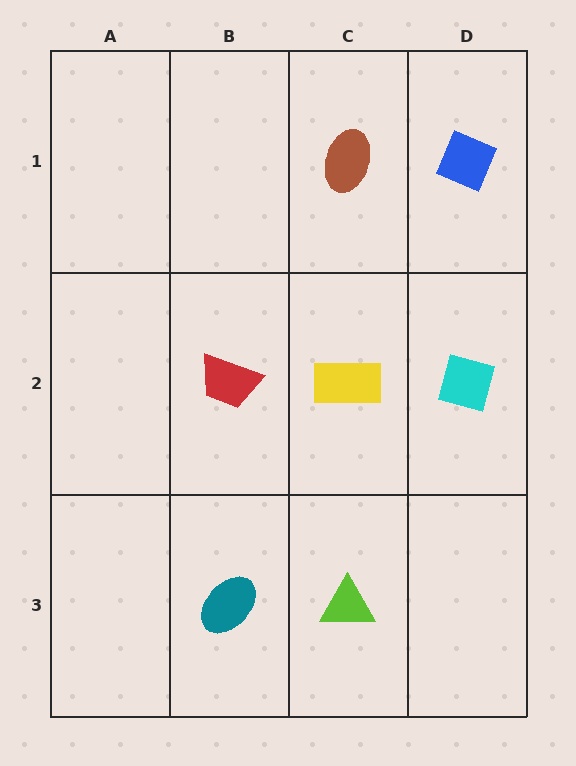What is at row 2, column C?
A yellow rectangle.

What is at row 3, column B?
A teal ellipse.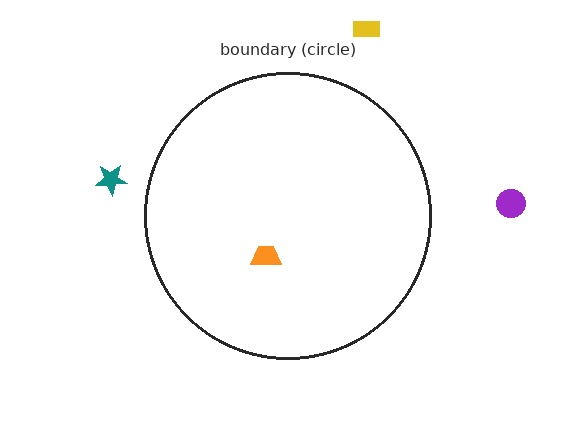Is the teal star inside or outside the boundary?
Outside.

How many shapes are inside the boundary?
1 inside, 3 outside.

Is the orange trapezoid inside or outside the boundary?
Inside.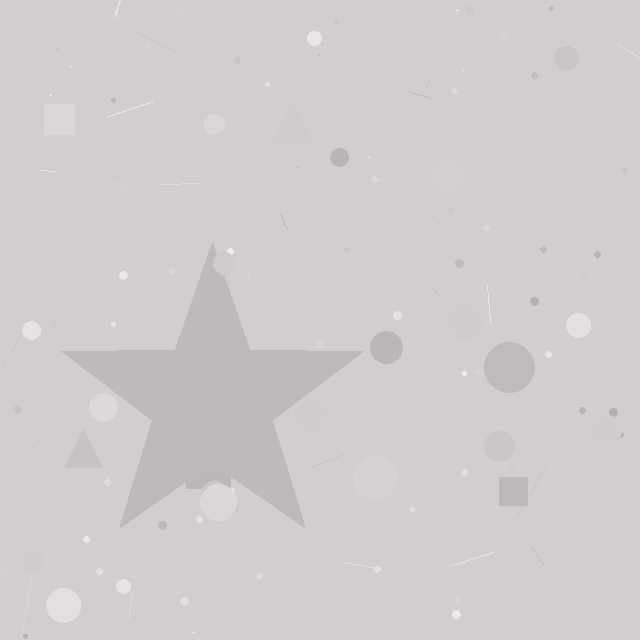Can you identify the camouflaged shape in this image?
The camouflaged shape is a star.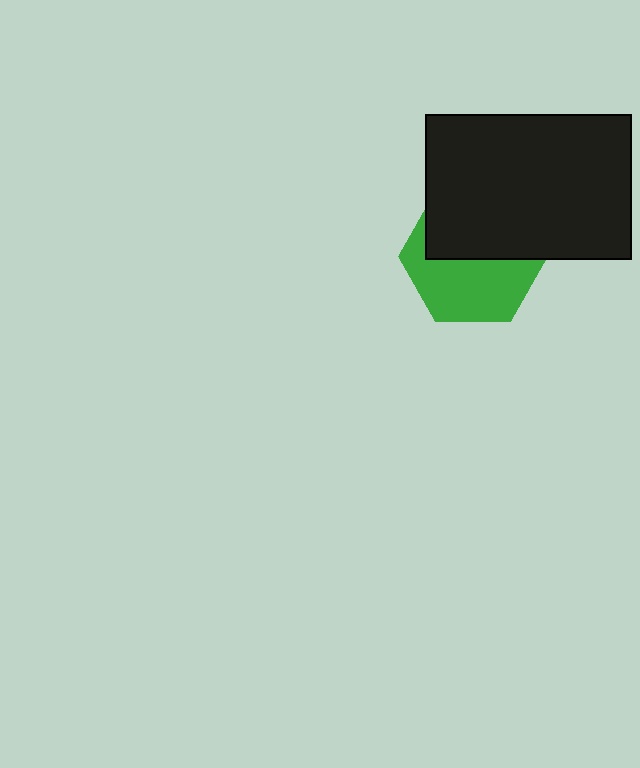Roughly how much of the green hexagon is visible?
About half of it is visible (roughly 52%).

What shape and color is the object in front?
The object in front is a black rectangle.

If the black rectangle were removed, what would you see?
You would see the complete green hexagon.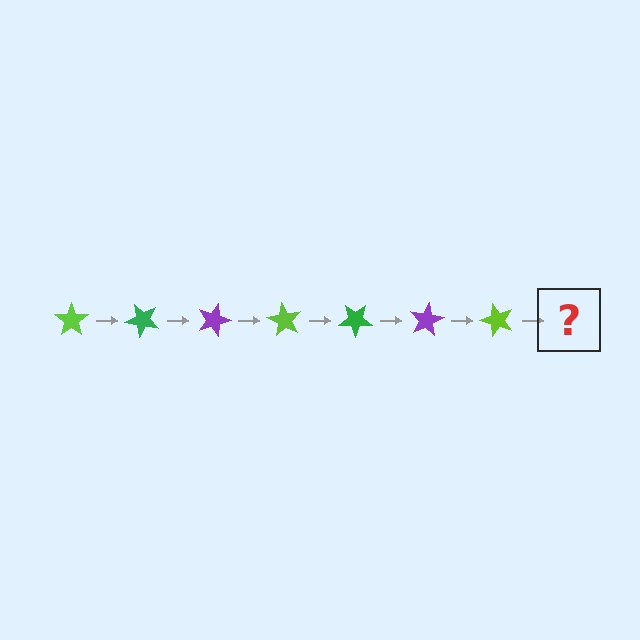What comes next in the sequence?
The next element should be a green star, rotated 315 degrees from the start.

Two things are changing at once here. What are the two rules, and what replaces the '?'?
The two rules are that it rotates 45 degrees each step and the color cycles through lime, green, and purple. The '?' should be a green star, rotated 315 degrees from the start.